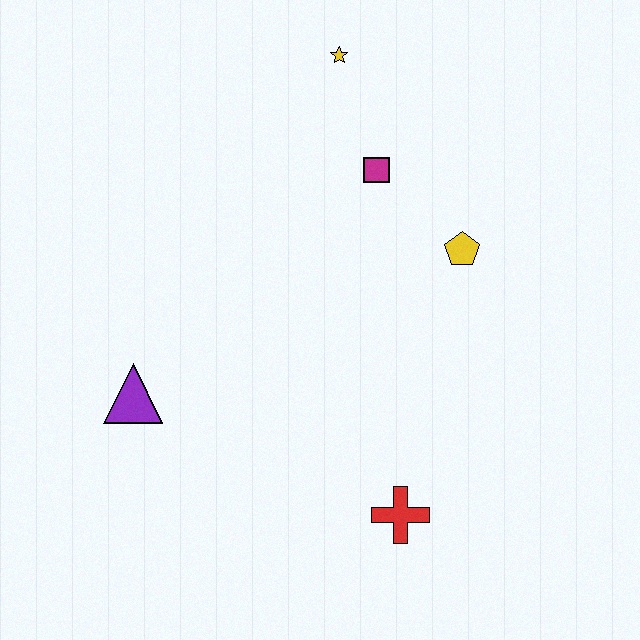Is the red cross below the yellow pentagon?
Yes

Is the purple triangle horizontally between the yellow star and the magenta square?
No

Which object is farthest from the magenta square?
The red cross is farthest from the magenta square.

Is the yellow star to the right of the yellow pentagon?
No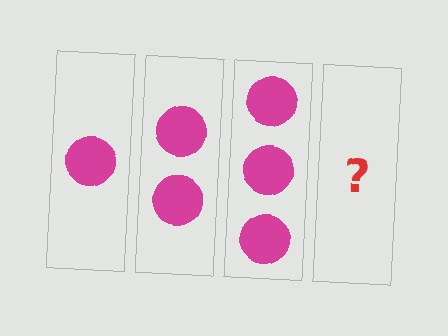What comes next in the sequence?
The next element should be 4 circles.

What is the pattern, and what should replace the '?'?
The pattern is that each step adds one more circle. The '?' should be 4 circles.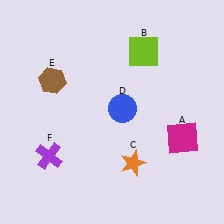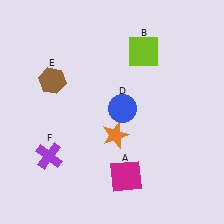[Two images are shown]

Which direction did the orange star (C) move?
The orange star (C) moved up.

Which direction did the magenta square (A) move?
The magenta square (A) moved left.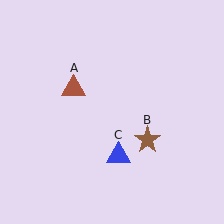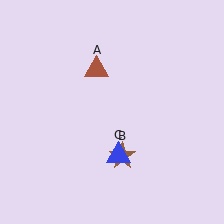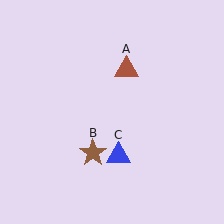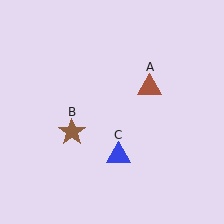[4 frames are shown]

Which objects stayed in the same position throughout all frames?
Blue triangle (object C) remained stationary.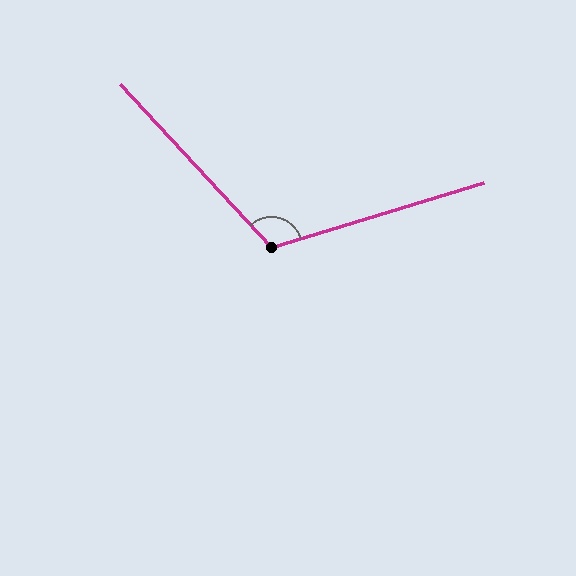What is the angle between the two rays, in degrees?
Approximately 116 degrees.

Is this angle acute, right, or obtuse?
It is obtuse.